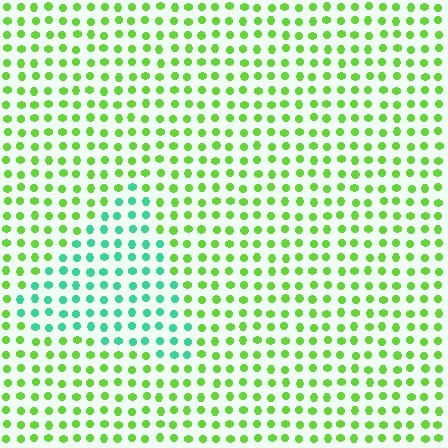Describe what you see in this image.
The image is filled with small lime elements in a uniform arrangement. A triangle-shaped region is visible where the elements are tinted to a slightly different hue, forming a subtle color boundary.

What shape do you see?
I see a triangle.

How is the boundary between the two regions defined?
The boundary is defined purely by a slight shift in hue (about 53 degrees). Spacing, size, and orientation are identical on both sides.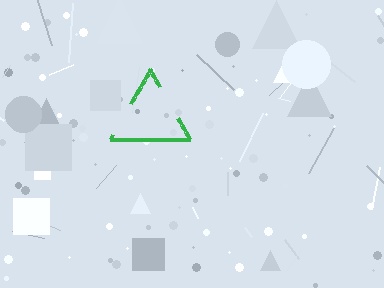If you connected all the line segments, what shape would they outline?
They would outline a triangle.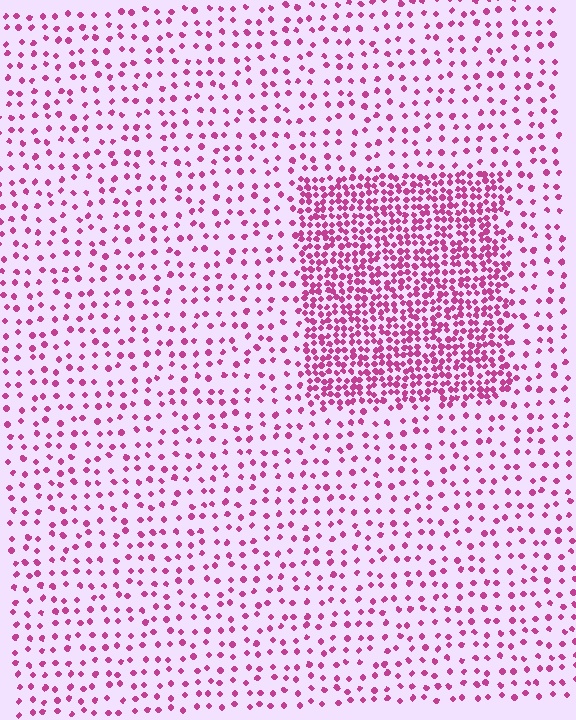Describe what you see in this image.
The image contains small magenta elements arranged at two different densities. A rectangle-shaped region is visible where the elements are more densely packed than the surrounding area.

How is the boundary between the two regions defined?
The boundary is defined by a change in element density (approximately 2.9x ratio). All elements are the same color, size, and shape.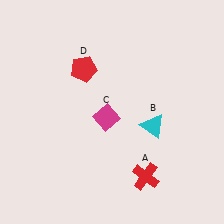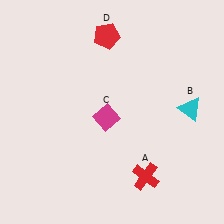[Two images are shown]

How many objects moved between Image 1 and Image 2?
2 objects moved between the two images.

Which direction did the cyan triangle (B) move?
The cyan triangle (B) moved right.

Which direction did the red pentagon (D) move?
The red pentagon (D) moved up.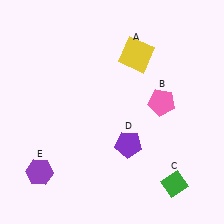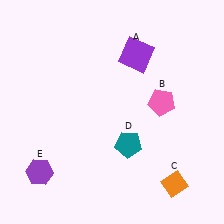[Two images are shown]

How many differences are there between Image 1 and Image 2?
There are 3 differences between the two images.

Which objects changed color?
A changed from yellow to purple. C changed from green to orange. D changed from purple to teal.